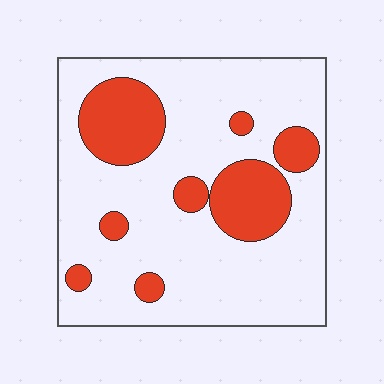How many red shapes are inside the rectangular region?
8.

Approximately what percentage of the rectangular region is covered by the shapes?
Approximately 25%.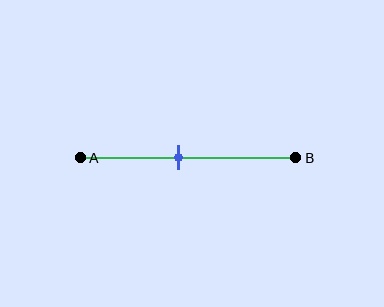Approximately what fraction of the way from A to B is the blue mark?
The blue mark is approximately 45% of the way from A to B.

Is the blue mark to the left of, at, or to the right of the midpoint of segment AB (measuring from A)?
The blue mark is to the left of the midpoint of segment AB.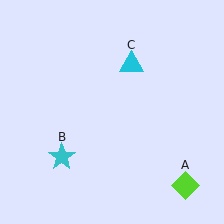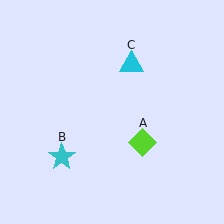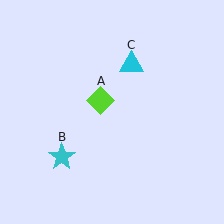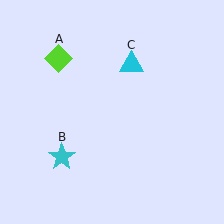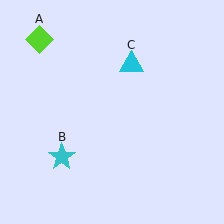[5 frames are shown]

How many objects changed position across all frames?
1 object changed position: lime diamond (object A).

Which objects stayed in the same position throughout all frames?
Cyan star (object B) and cyan triangle (object C) remained stationary.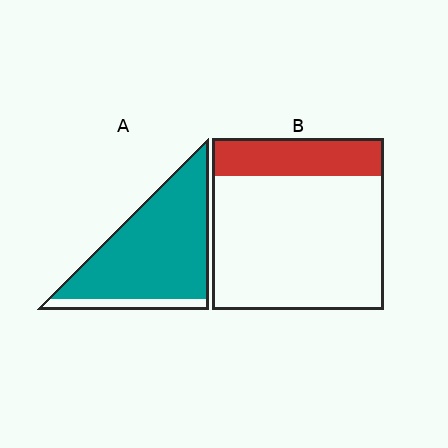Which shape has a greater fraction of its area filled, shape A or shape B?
Shape A.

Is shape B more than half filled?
No.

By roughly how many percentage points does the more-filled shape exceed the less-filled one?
By roughly 65 percentage points (A over B).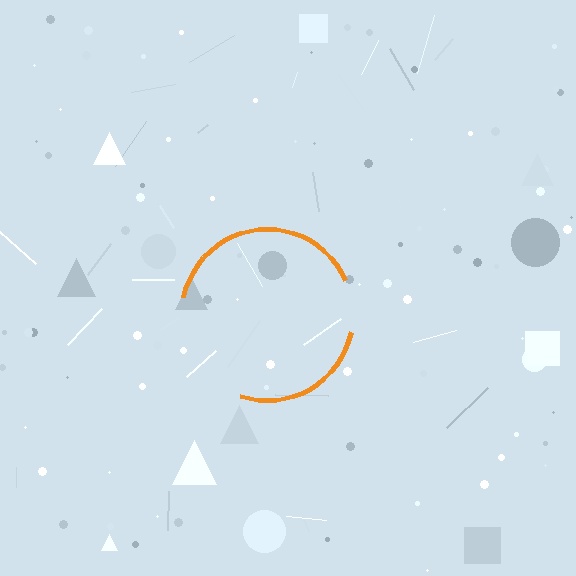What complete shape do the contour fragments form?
The contour fragments form a circle.